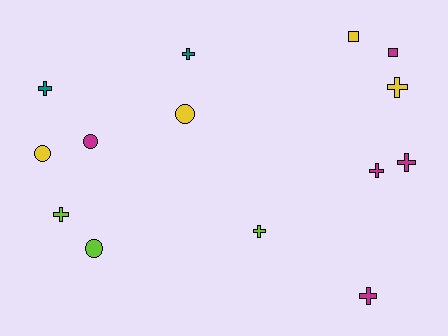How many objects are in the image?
There are 14 objects.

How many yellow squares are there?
There is 1 yellow square.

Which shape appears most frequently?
Cross, with 8 objects.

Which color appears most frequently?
Magenta, with 5 objects.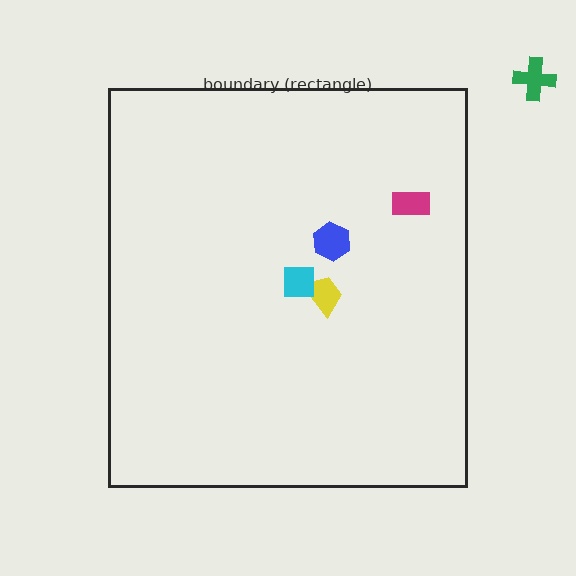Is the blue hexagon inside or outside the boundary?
Inside.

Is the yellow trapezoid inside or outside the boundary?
Inside.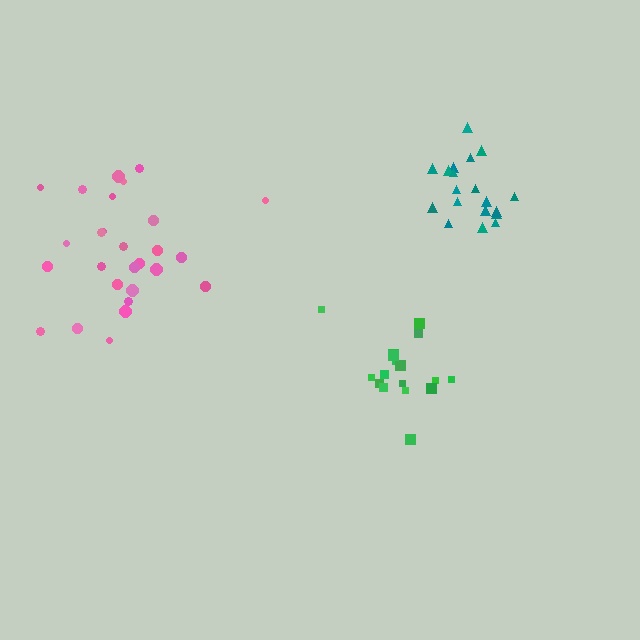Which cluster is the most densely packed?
Green.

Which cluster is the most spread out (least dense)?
Pink.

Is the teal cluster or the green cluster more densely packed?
Green.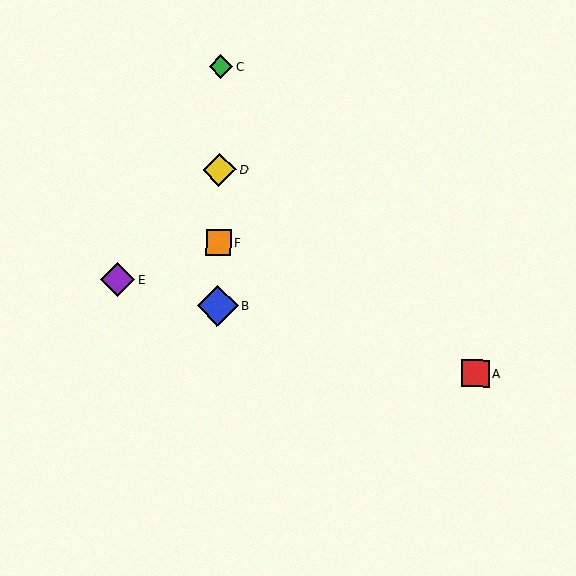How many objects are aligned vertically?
4 objects (B, C, D, F) are aligned vertically.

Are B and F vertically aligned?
Yes, both are at x≈218.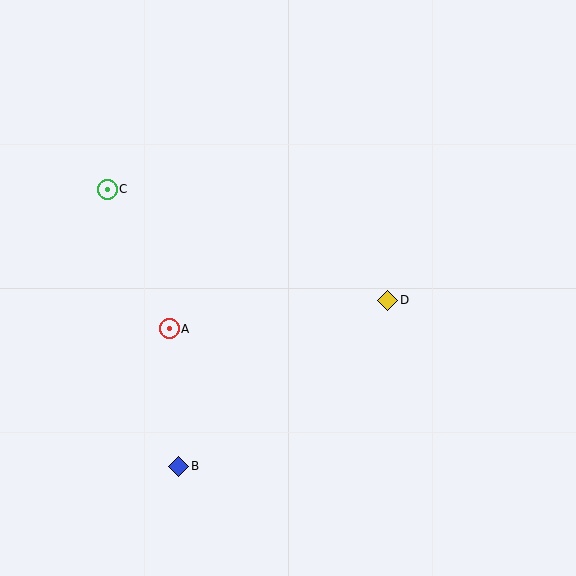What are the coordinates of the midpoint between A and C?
The midpoint between A and C is at (138, 259).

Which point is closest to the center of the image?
Point D at (388, 300) is closest to the center.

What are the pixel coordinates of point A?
Point A is at (169, 329).